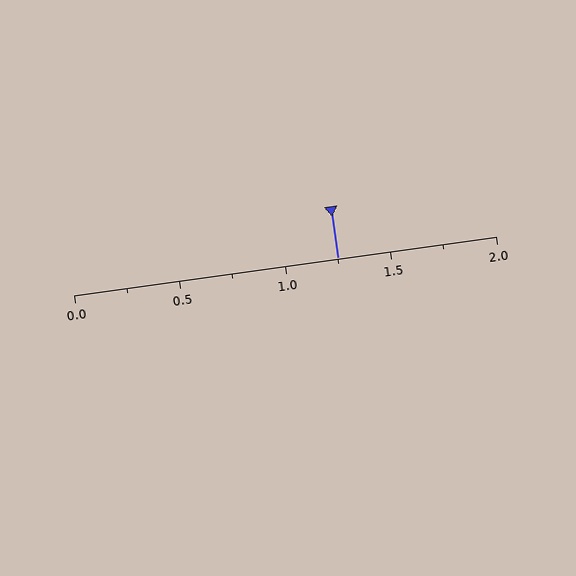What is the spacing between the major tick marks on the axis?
The major ticks are spaced 0.5 apart.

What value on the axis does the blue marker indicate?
The marker indicates approximately 1.25.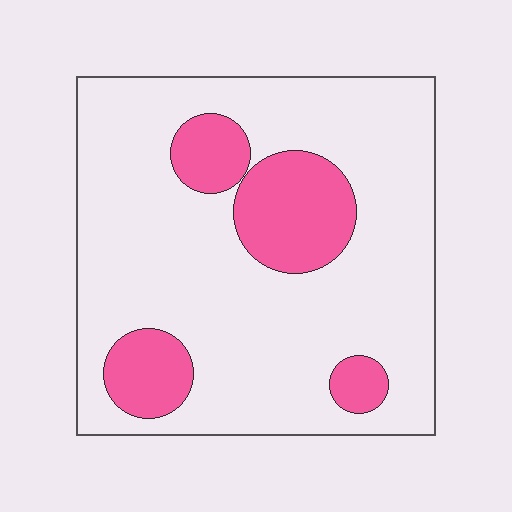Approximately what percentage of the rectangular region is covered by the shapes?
Approximately 20%.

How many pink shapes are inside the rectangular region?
4.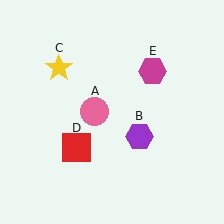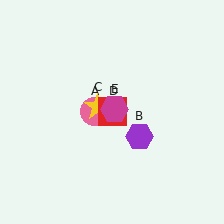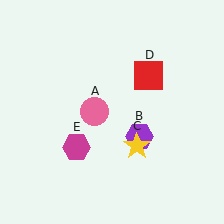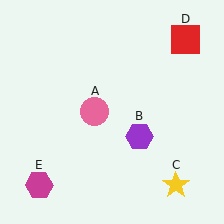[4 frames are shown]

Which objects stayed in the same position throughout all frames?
Pink circle (object A) and purple hexagon (object B) remained stationary.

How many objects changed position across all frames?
3 objects changed position: yellow star (object C), red square (object D), magenta hexagon (object E).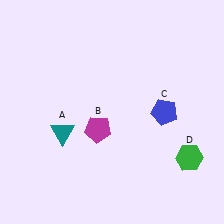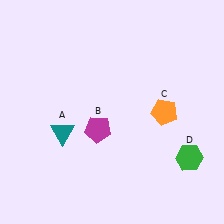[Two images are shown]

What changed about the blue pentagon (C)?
In Image 1, C is blue. In Image 2, it changed to orange.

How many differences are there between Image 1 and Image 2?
There is 1 difference between the two images.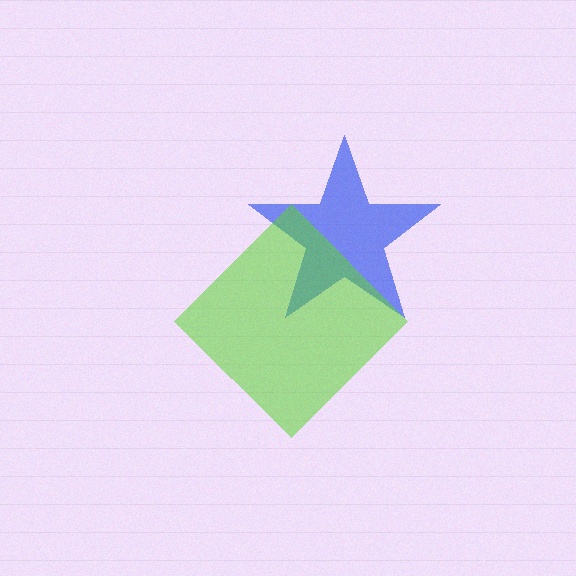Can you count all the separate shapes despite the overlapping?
Yes, there are 2 separate shapes.